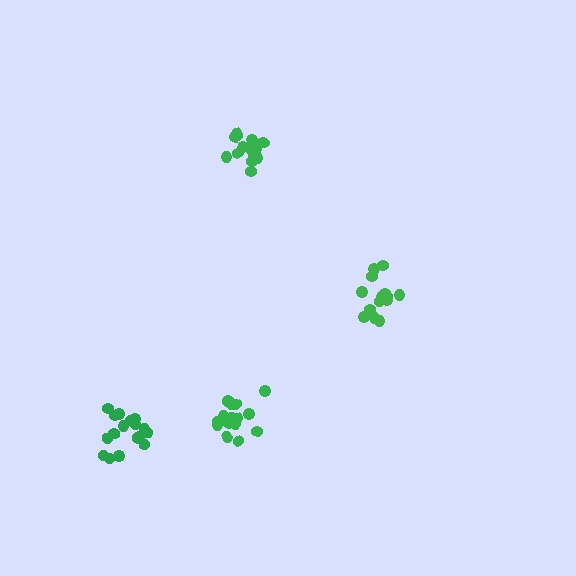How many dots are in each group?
Group 1: 15 dots, Group 2: 19 dots, Group 3: 17 dots, Group 4: 15 dots (66 total).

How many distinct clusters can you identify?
There are 4 distinct clusters.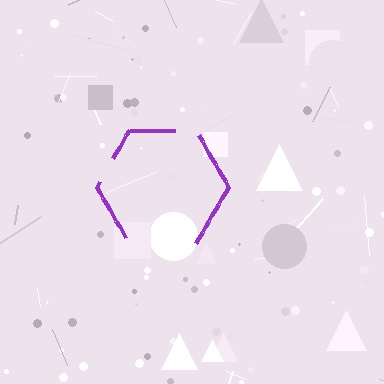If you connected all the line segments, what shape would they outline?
They would outline a hexagon.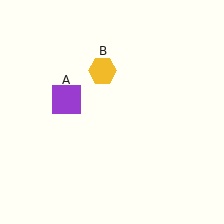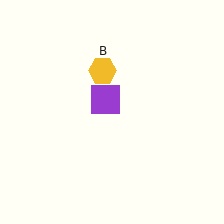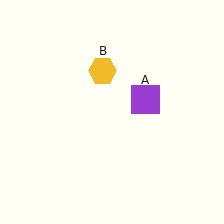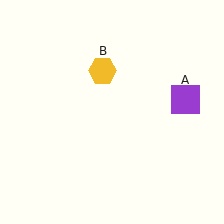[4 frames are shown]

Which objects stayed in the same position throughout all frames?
Yellow hexagon (object B) remained stationary.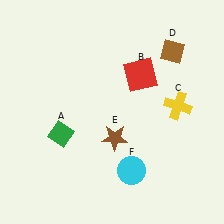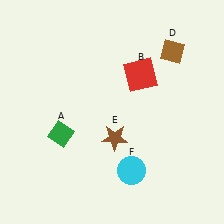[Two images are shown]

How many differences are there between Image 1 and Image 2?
There is 1 difference between the two images.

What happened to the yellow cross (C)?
The yellow cross (C) was removed in Image 2. It was in the top-right area of Image 1.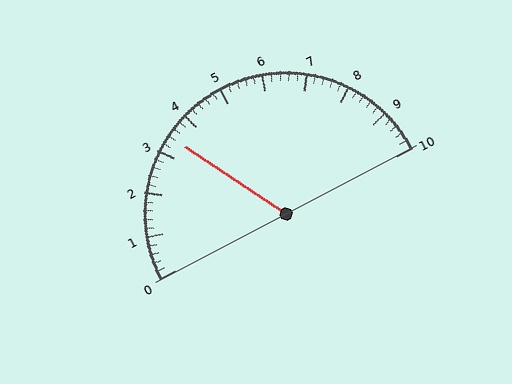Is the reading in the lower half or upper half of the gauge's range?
The reading is in the lower half of the range (0 to 10).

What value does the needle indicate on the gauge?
The needle indicates approximately 3.4.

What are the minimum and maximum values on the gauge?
The gauge ranges from 0 to 10.